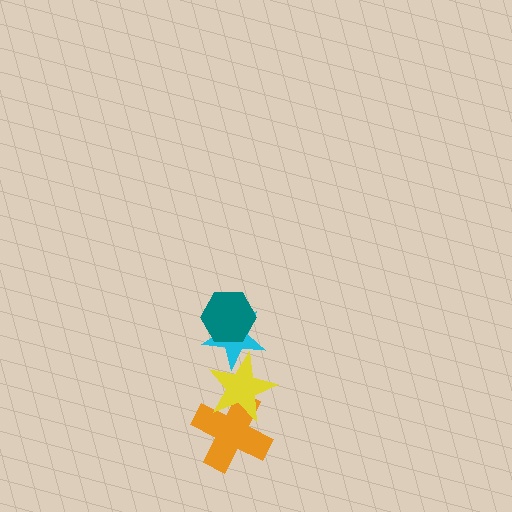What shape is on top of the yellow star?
The cyan star is on top of the yellow star.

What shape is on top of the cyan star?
The teal hexagon is on top of the cyan star.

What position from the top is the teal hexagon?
The teal hexagon is 1st from the top.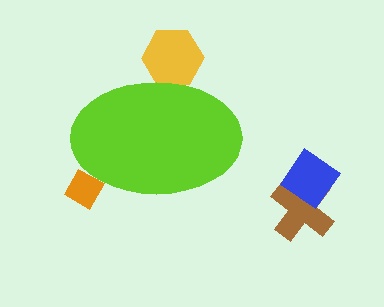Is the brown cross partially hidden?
No, the brown cross is fully visible.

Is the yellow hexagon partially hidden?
Yes, the yellow hexagon is partially hidden behind the lime ellipse.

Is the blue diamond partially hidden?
No, the blue diamond is fully visible.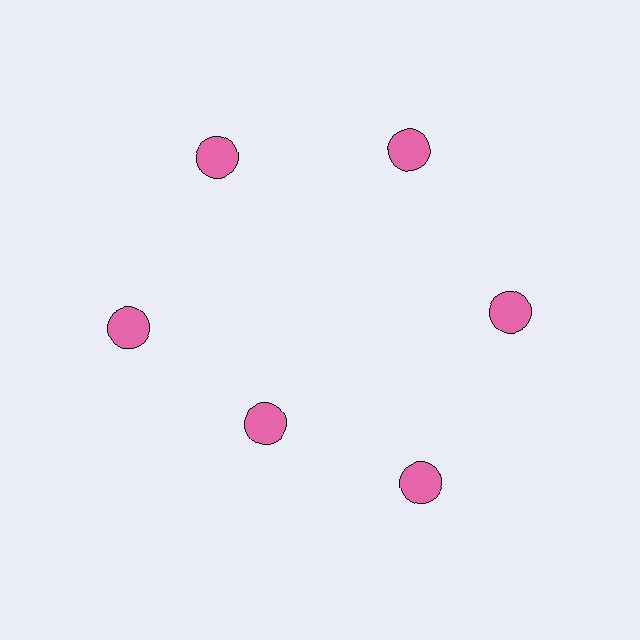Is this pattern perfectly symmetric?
No. The 6 pink circles are arranged in a ring, but one element near the 7 o'clock position is pulled inward toward the center, breaking the 6-fold rotational symmetry.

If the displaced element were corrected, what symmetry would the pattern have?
It would have 6-fold rotational symmetry — the pattern would map onto itself every 60 degrees.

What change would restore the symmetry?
The symmetry would be restored by moving it outward, back onto the ring so that all 6 circles sit at equal angles and equal distance from the center.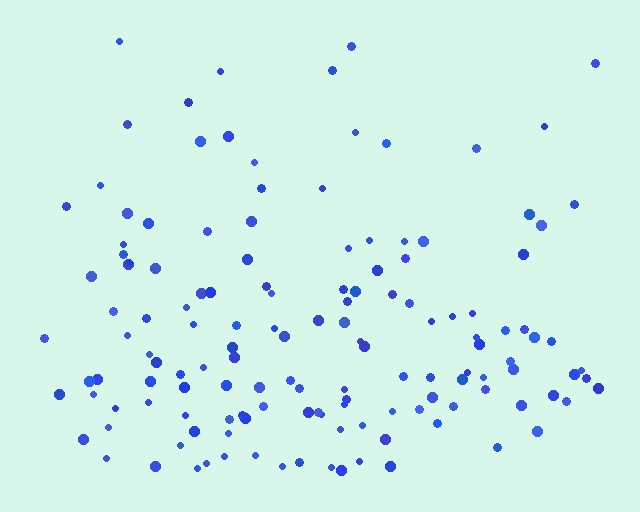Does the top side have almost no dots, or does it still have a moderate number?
Still a moderate number, just noticeably fewer than the bottom.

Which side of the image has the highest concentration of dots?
The bottom.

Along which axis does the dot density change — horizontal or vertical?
Vertical.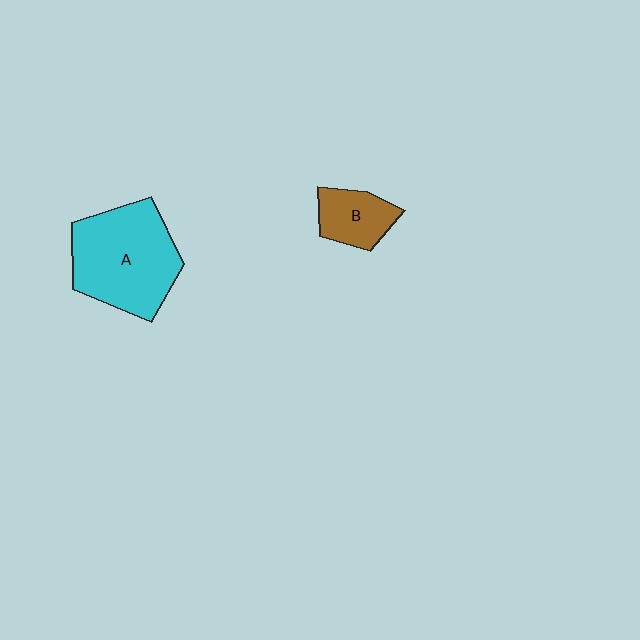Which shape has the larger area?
Shape A (cyan).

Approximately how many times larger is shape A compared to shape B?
Approximately 2.5 times.